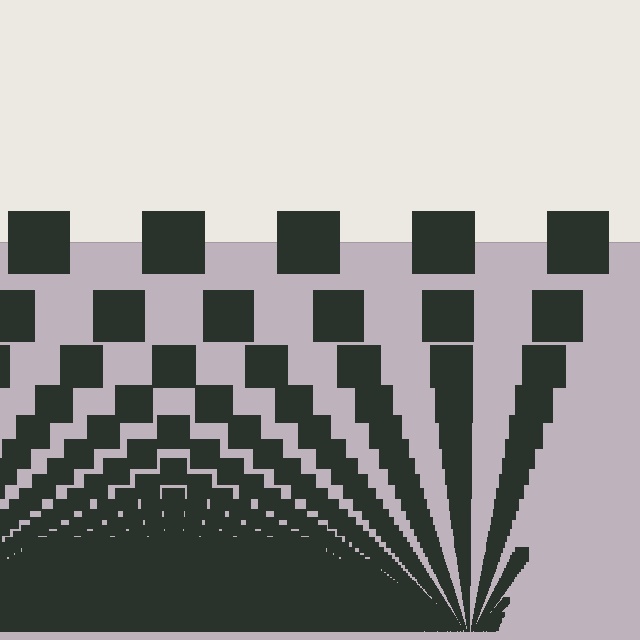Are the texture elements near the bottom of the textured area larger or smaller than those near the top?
Smaller. The gradient is inverted — elements near the bottom are smaller and denser.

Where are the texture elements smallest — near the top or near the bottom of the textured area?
Near the bottom.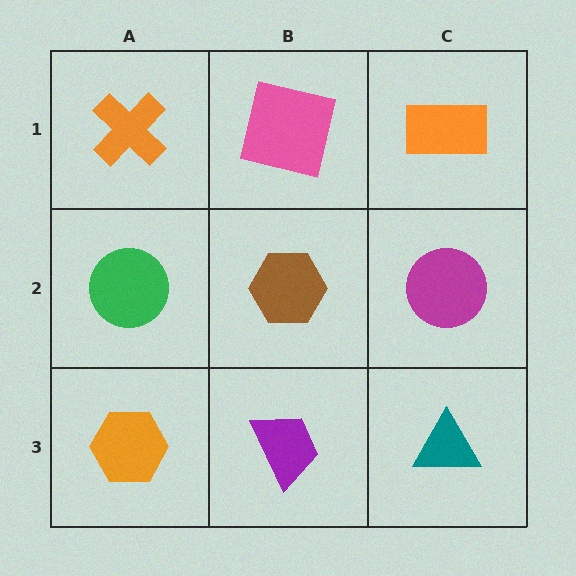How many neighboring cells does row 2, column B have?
4.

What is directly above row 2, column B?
A pink square.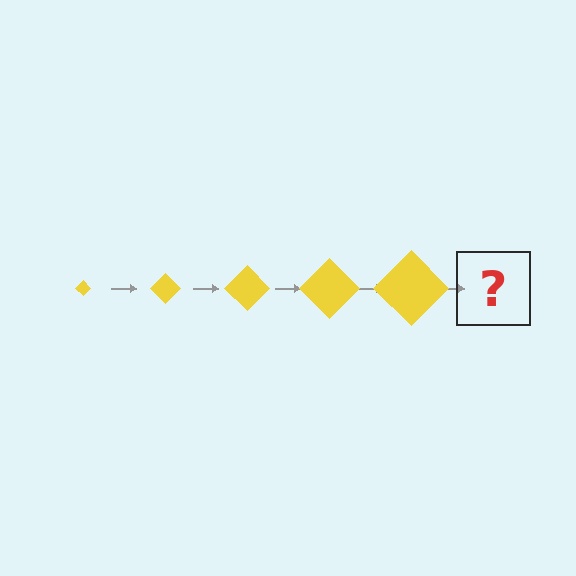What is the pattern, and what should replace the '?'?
The pattern is that the diamond gets progressively larger each step. The '?' should be a yellow diamond, larger than the previous one.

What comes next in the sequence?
The next element should be a yellow diamond, larger than the previous one.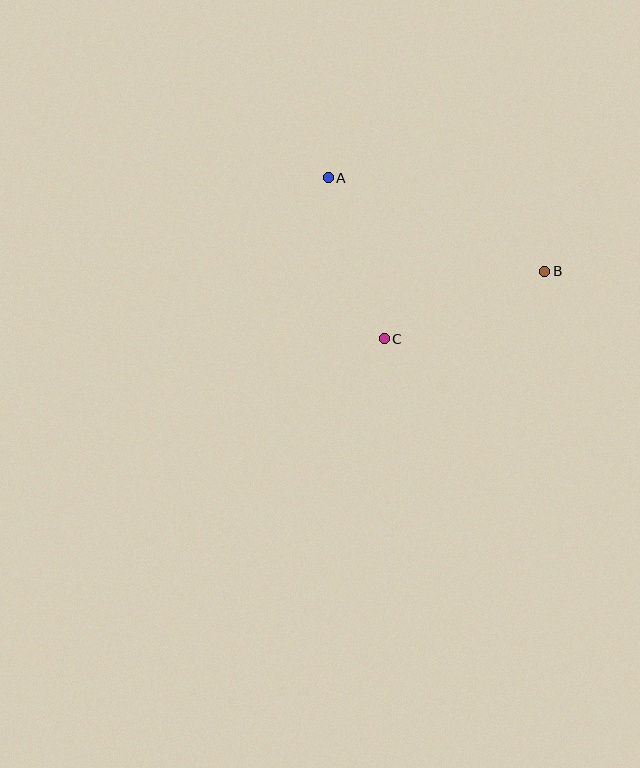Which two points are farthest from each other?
Points A and B are farthest from each other.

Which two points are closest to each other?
Points A and C are closest to each other.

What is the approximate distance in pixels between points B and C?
The distance between B and C is approximately 174 pixels.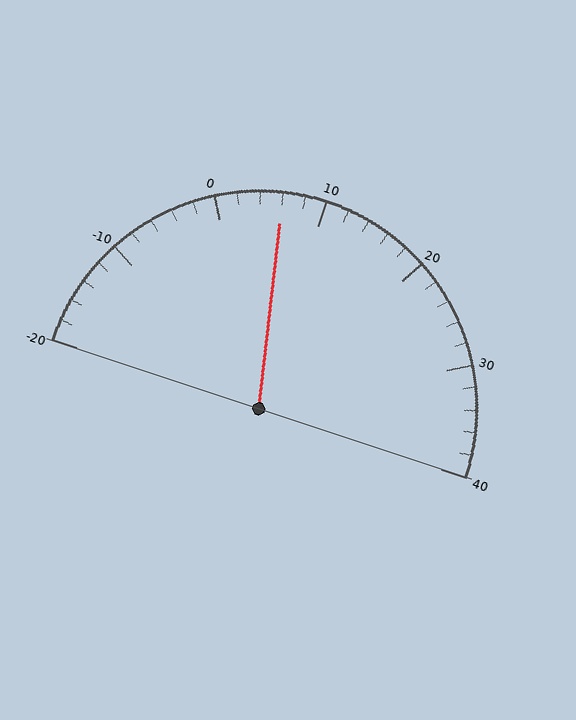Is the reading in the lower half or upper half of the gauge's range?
The reading is in the lower half of the range (-20 to 40).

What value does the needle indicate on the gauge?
The needle indicates approximately 6.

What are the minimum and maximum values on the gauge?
The gauge ranges from -20 to 40.